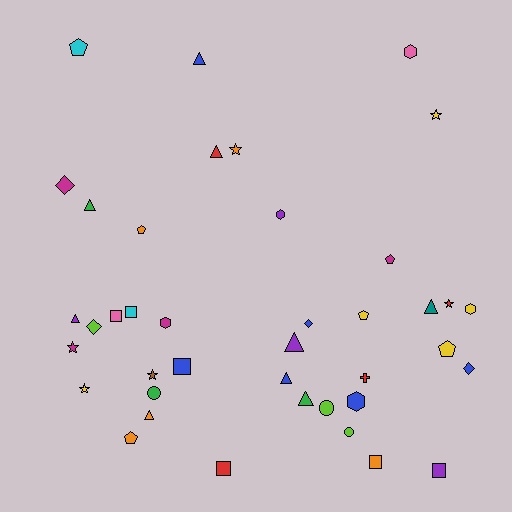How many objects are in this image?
There are 40 objects.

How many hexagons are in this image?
There are 5 hexagons.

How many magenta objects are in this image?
There are 4 magenta objects.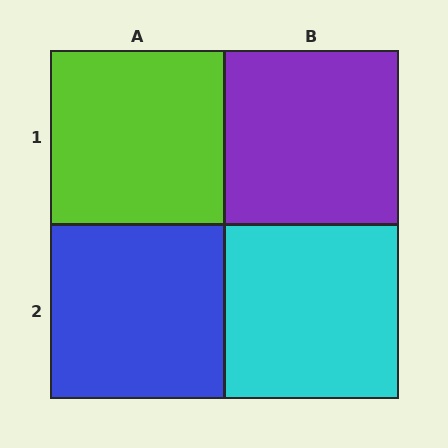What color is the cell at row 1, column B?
Purple.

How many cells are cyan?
1 cell is cyan.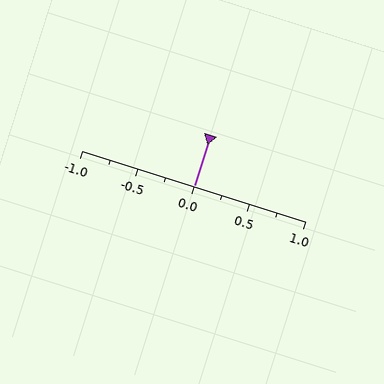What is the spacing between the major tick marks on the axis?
The major ticks are spaced 0.5 apart.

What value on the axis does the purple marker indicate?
The marker indicates approximately 0.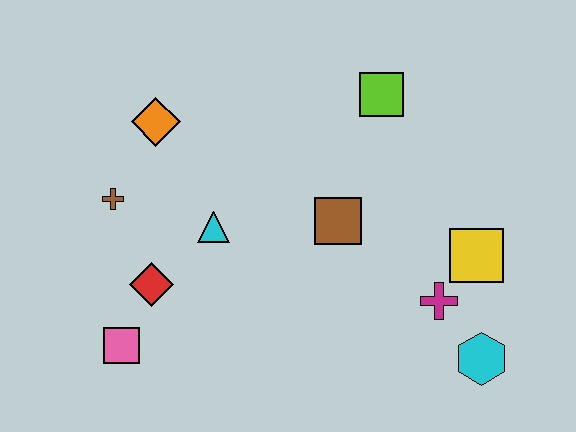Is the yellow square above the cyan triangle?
No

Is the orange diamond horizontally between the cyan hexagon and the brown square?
No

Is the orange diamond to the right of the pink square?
Yes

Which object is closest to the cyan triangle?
The red diamond is closest to the cyan triangle.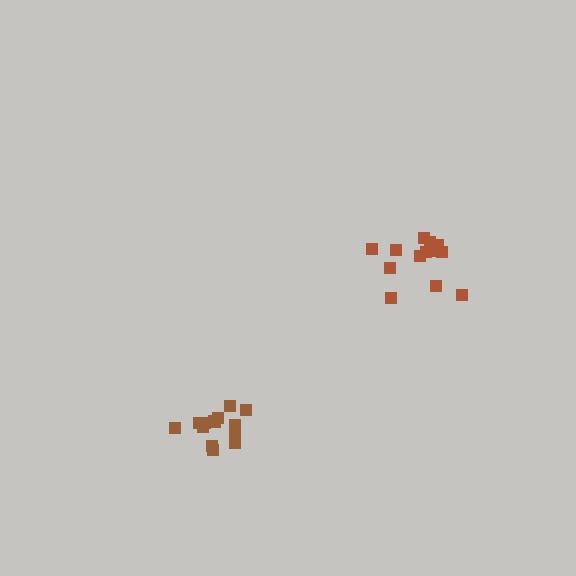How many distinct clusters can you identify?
There are 2 distinct clusters.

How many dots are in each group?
Group 1: 14 dots, Group 2: 13 dots (27 total).